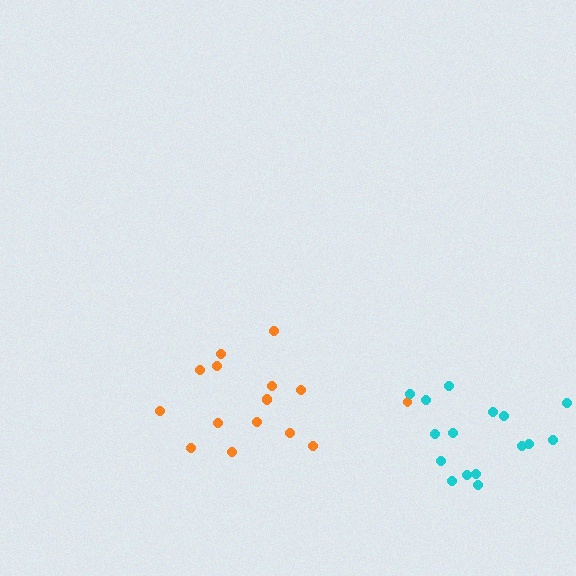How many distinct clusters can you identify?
There are 2 distinct clusters.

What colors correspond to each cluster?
The clusters are colored: orange, cyan.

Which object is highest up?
The orange cluster is topmost.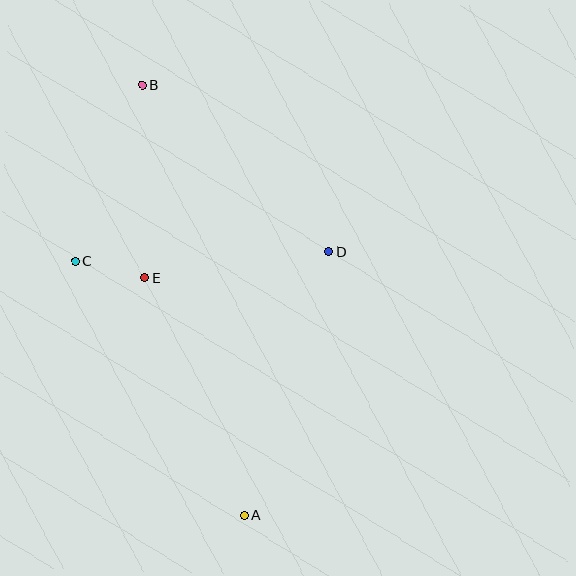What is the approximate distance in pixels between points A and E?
The distance between A and E is approximately 258 pixels.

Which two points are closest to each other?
Points C and E are closest to each other.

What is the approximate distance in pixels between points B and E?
The distance between B and E is approximately 193 pixels.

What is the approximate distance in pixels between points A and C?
The distance between A and C is approximately 306 pixels.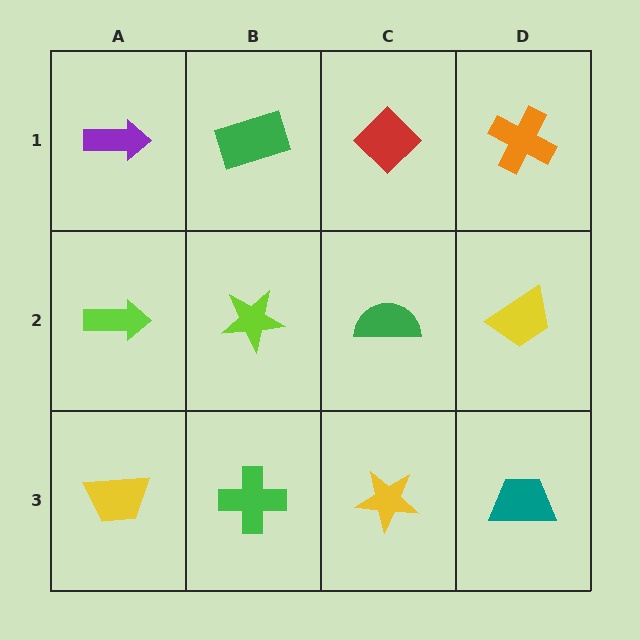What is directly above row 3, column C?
A green semicircle.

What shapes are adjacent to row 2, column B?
A green rectangle (row 1, column B), a green cross (row 3, column B), a lime arrow (row 2, column A), a green semicircle (row 2, column C).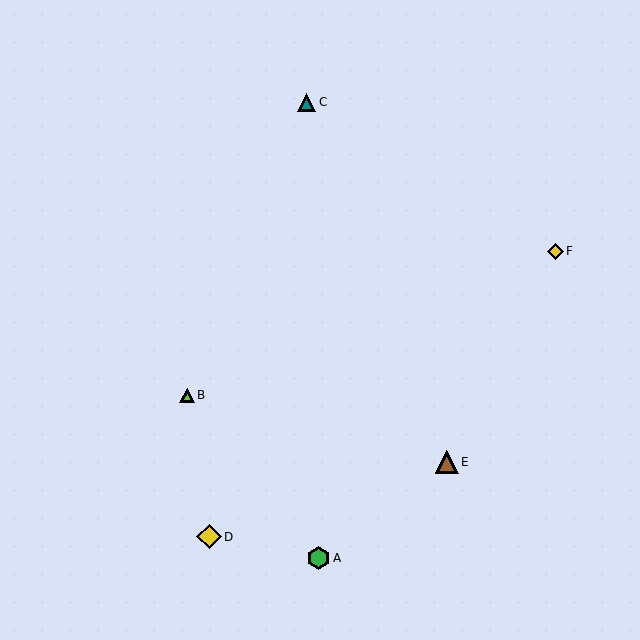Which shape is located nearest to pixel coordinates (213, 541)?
The yellow diamond (labeled D) at (209, 537) is nearest to that location.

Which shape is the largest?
The yellow diamond (labeled D) is the largest.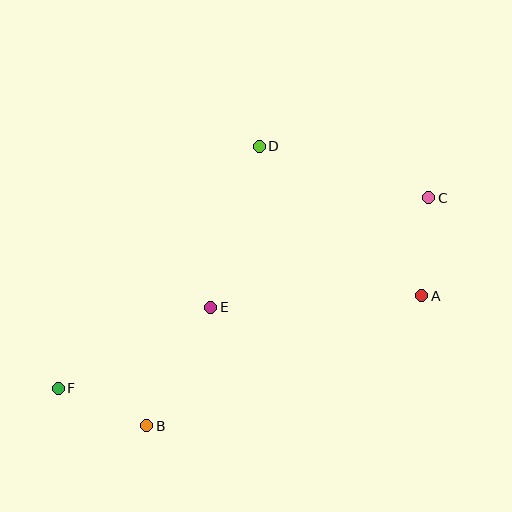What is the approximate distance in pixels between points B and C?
The distance between B and C is approximately 363 pixels.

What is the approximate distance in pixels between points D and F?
The distance between D and F is approximately 315 pixels.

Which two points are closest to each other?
Points B and F are closest to each other.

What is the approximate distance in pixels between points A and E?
The distance between A and E is approximately 211 pixels.